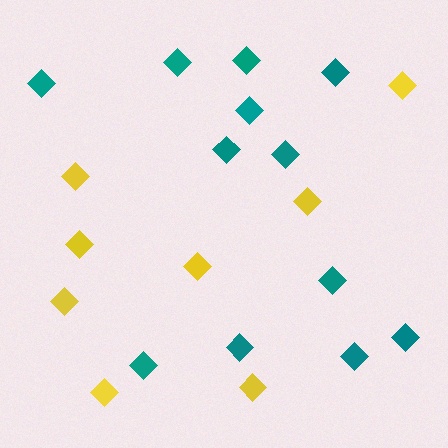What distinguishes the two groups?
There are 2 groups: one group of teal diamonds (12) and one group of yellow diamonds (8).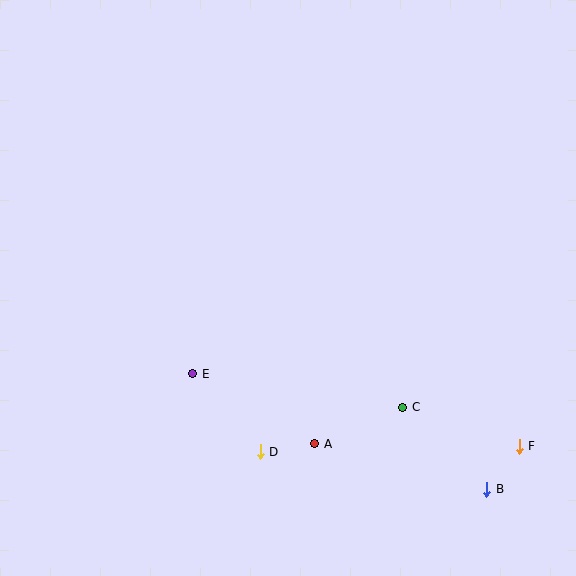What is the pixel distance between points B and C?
The distance between B and C is 117 pixels.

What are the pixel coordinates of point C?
Point C is at (403, 407).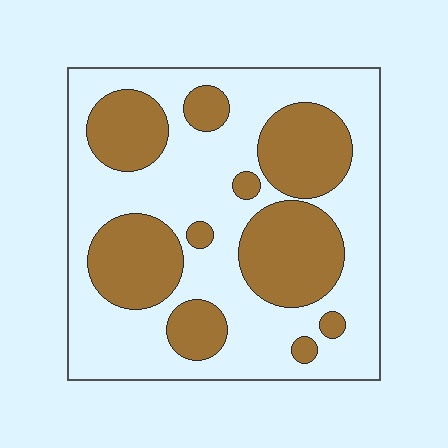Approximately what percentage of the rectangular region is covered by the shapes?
Approximately 35%.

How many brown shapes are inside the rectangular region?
10.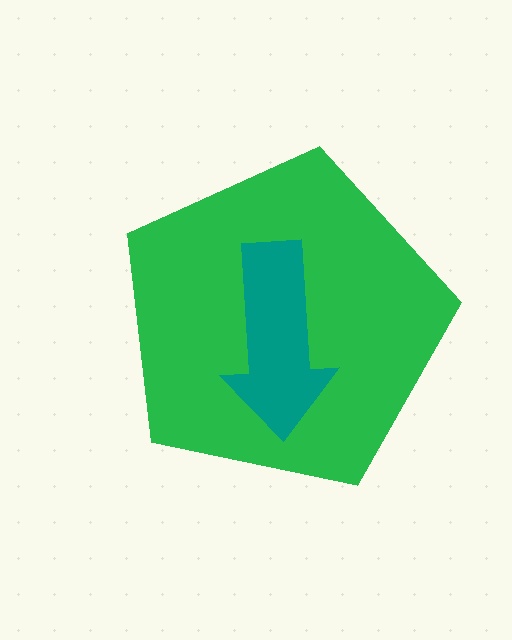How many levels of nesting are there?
2.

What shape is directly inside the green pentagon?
The teal arrow.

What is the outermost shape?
The green pentagon.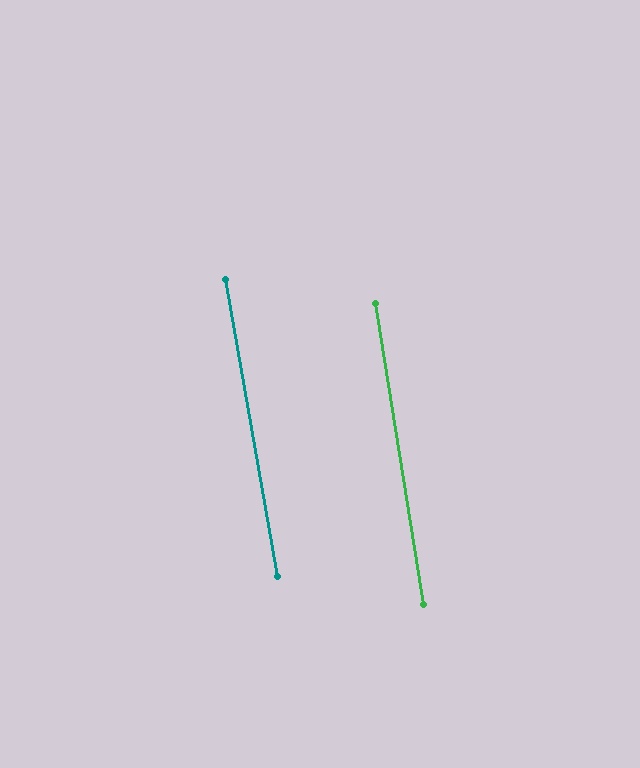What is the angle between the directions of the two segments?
Approximately 1 degree.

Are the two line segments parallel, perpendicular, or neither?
Parallel — their directions differ by only 0.9°.